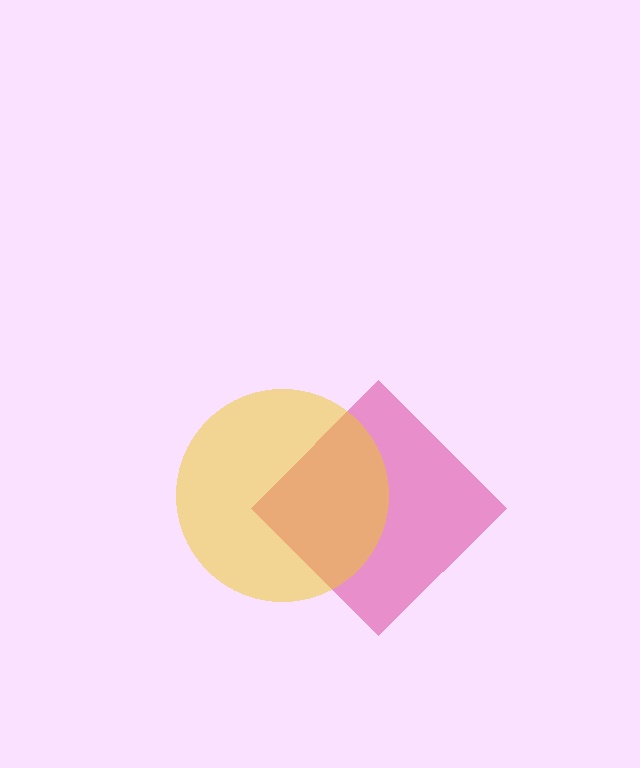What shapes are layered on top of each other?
The layered shapes are: a magenta diamond, a yellow circle.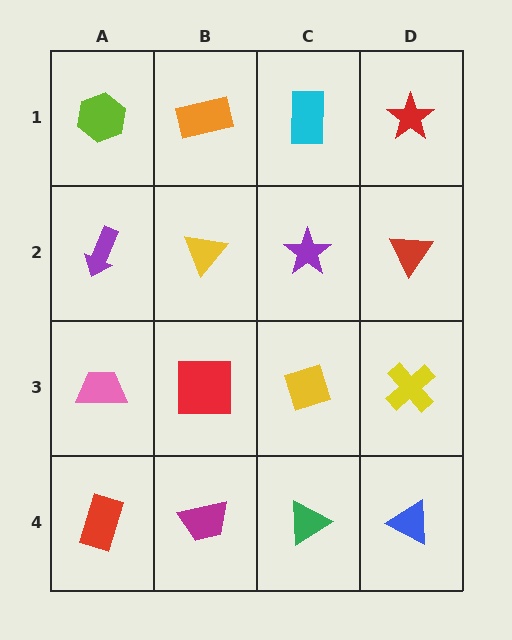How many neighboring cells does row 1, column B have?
3.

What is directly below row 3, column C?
A green triangle.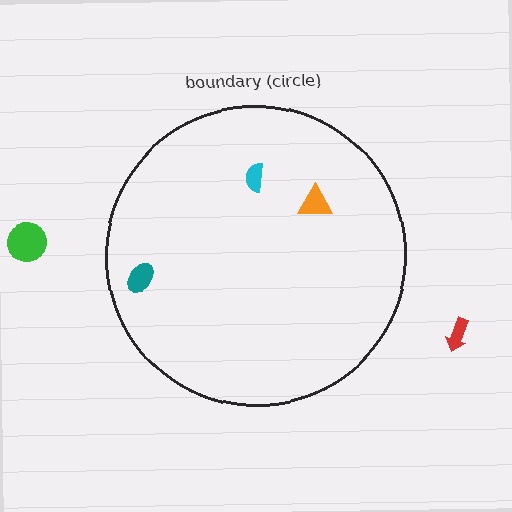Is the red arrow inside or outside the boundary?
Outside.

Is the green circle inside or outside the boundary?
Outside.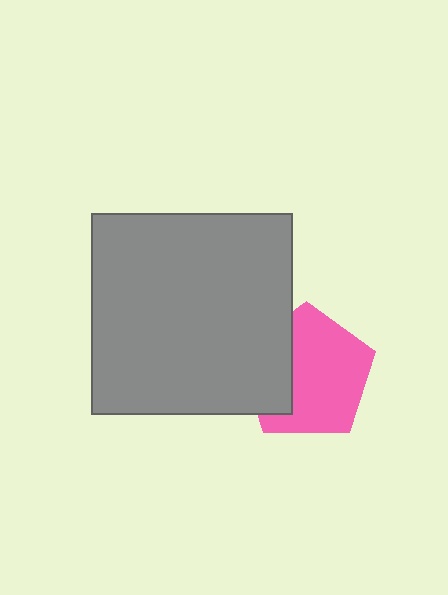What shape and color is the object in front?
The object in front is a gray square.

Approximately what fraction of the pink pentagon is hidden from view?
Roughly 32% of the pink pentagon is hidden behind the gray square.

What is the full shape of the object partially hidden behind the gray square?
The partially hidden object is a pink pentagon.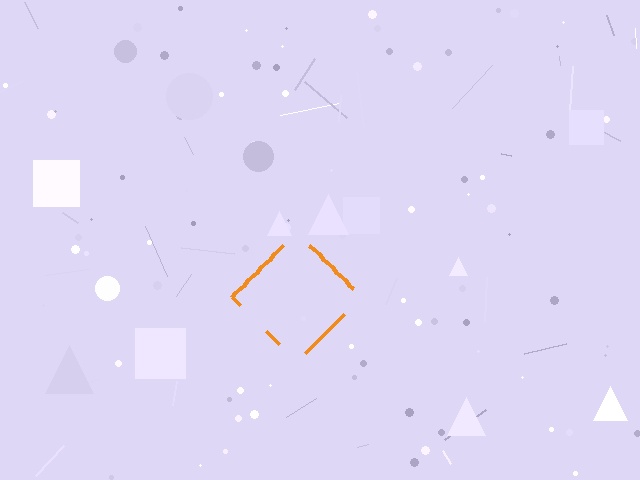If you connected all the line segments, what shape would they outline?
They would outline a diamond.